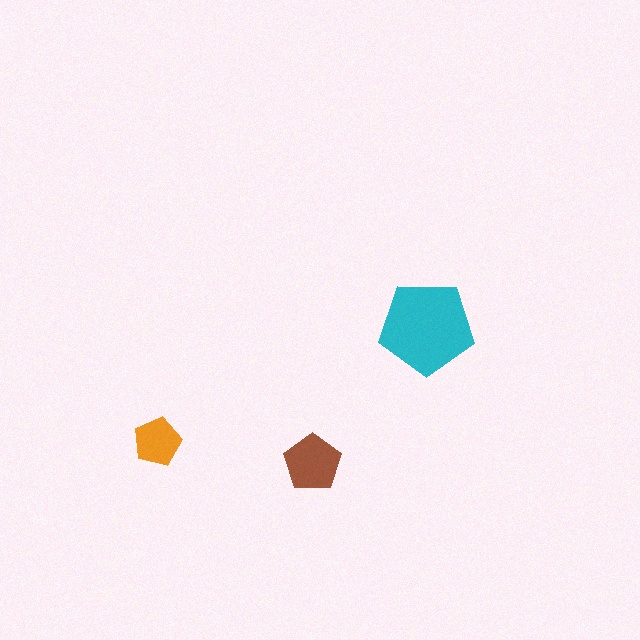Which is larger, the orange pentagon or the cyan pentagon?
The cyan one.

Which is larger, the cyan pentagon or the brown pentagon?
The cyan one.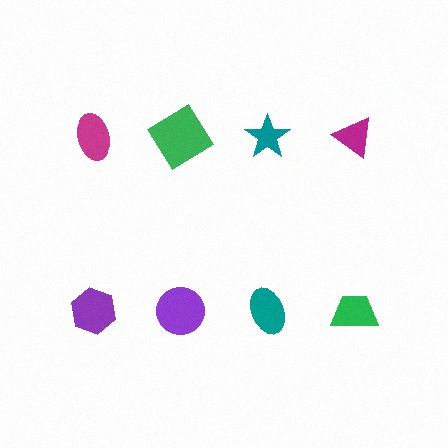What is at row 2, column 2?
A purple circle.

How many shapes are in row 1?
4 shapes.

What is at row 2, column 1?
A purple hexagon.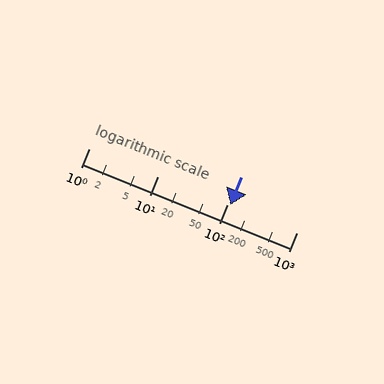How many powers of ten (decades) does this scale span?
The scale spans 3 decades, from 1 to 1000.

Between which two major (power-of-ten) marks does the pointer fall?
The pointer is between 100 and 1000.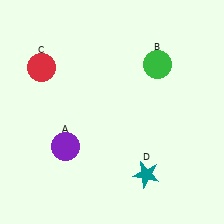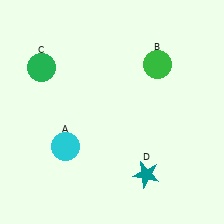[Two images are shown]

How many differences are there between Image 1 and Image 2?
There are 2 differences between the two images.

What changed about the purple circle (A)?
In Image 1, A is purple. In Image 2, it changed to cyan.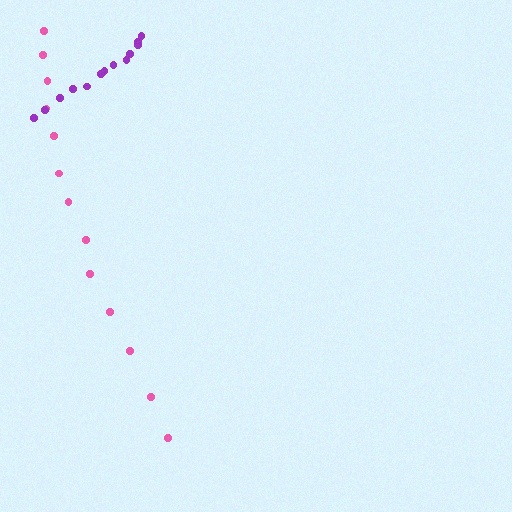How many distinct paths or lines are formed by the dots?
There are 2 distinct paths.